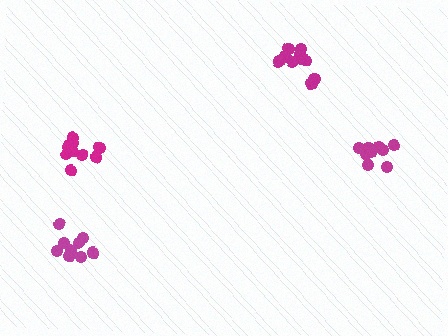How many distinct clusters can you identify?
There are 4 distinct clusters.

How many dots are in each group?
Group 1: 9 dots, Group 2: 9 dots, Group 3: 11 dots, Group 4: 10 dots (39 total).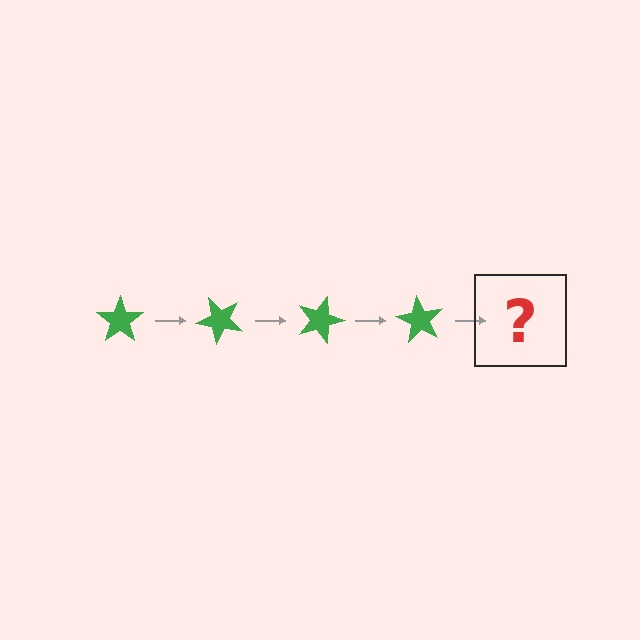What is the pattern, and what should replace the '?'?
The pattern is that the star rotates 45 degrees each step. The '?' should be a green star rotated 180 degrees.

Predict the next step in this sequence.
The next step is a green star rotated 180 degrees.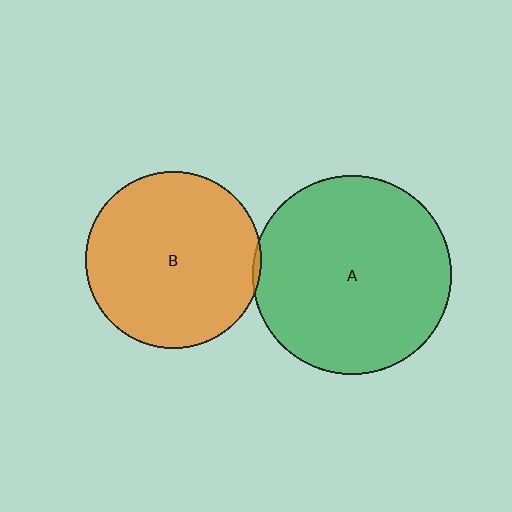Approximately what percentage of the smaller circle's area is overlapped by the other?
Approximately 5%.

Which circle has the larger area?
Circle A (green).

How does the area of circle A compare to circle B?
Approximately 1.3 times.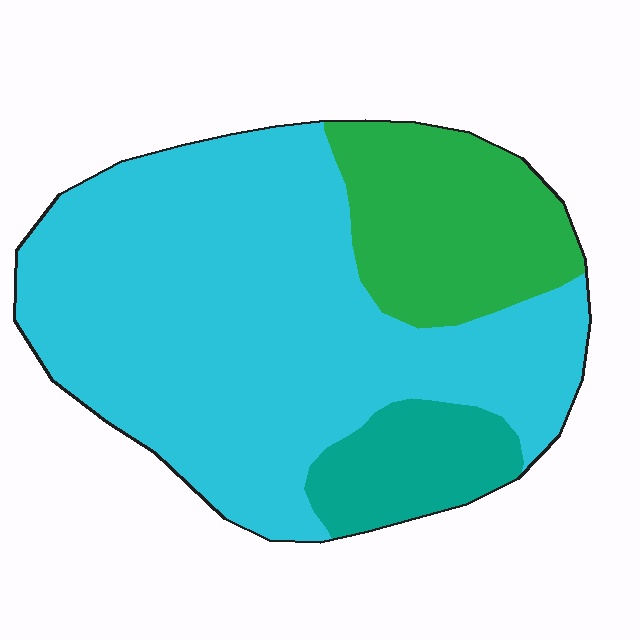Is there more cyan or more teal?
Cyan.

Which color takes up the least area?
Teal, at roughly 10%.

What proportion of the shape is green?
Green takes up less than a quarter of the shape.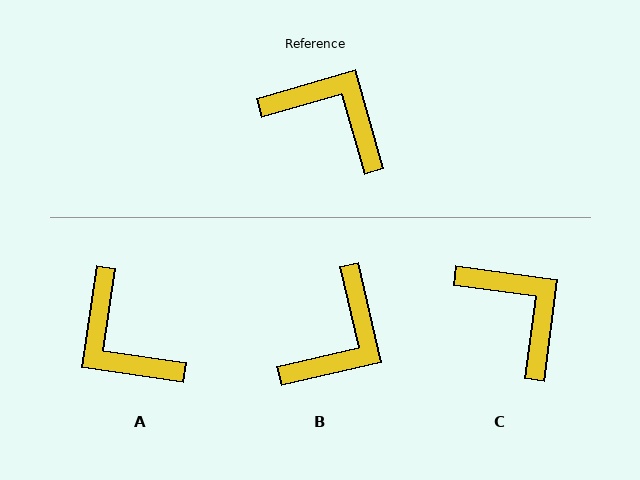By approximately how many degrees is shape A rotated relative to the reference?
Approximately 156 degrees counter-clockwise.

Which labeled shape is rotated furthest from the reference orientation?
A, about 156 degrees away.